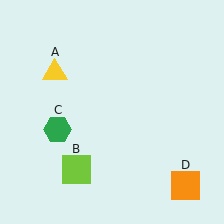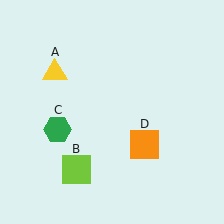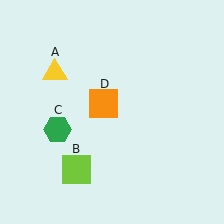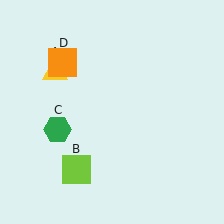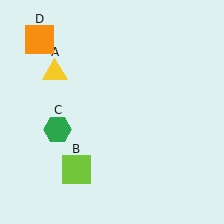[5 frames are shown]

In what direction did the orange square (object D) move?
The orange square (object D) moved up and to the left.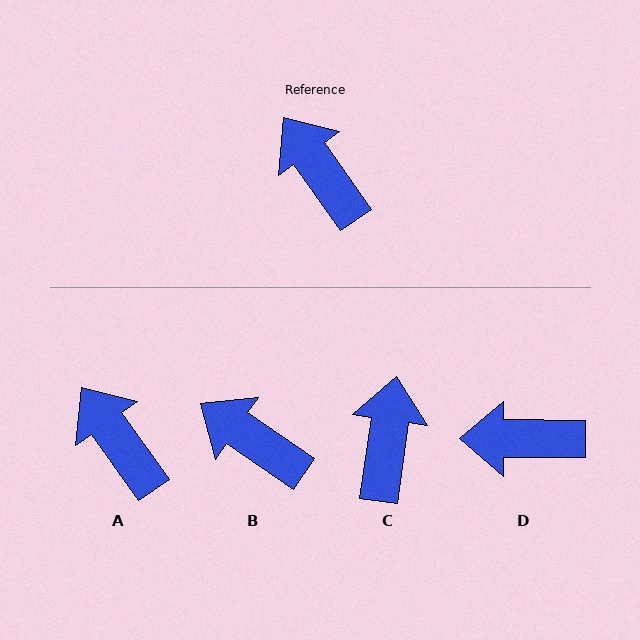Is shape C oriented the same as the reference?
No, it is off by about 44 degrees.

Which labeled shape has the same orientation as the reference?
A.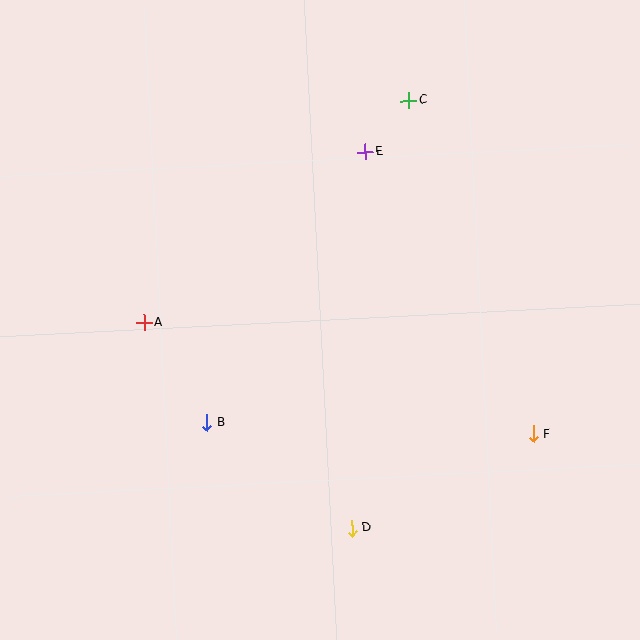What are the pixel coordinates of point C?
Point C is at (409, 100).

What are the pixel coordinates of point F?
Point F is at (533, 434).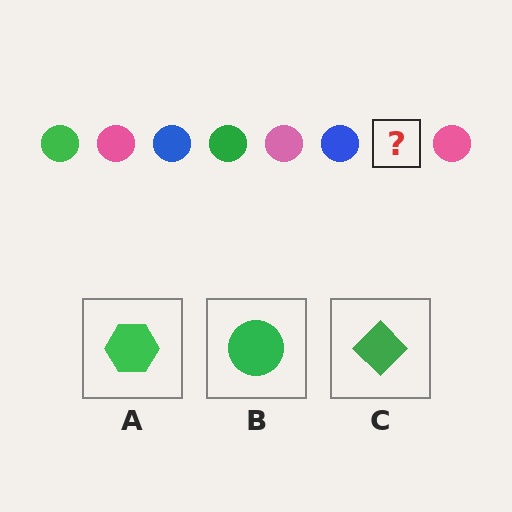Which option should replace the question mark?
Option B.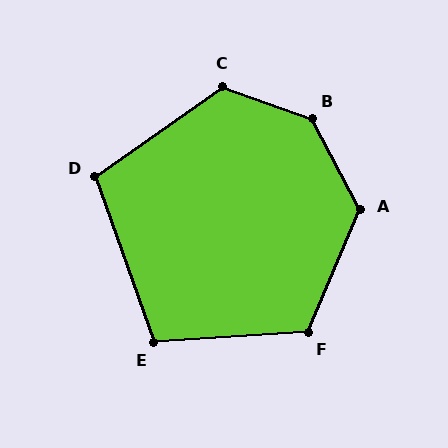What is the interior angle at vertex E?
Approximately 106 degrees (obtuse).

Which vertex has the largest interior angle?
B, at approximately 138 degrees.